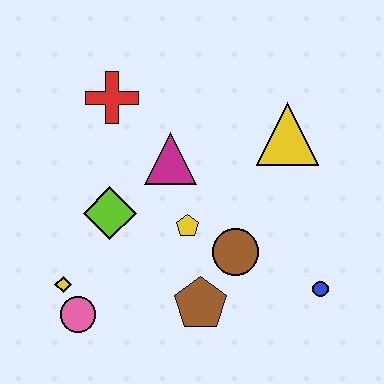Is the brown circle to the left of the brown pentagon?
No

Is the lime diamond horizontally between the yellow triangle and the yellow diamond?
Yes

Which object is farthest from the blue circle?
The red cross is farthest from the blue circle.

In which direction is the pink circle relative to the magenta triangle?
The pink circle is below the magenta triangle.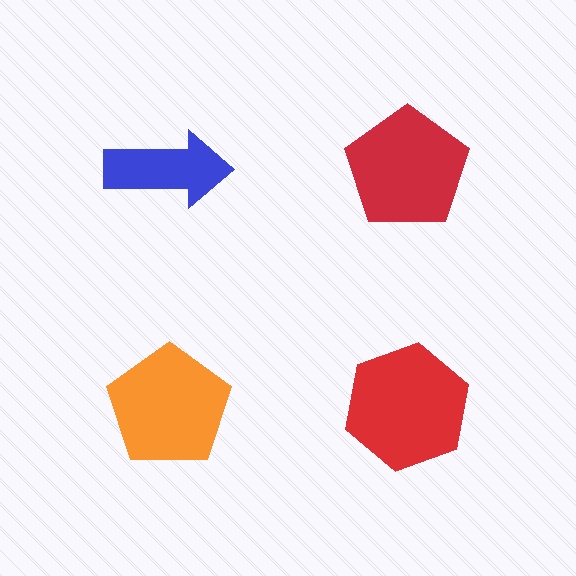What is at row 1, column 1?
A blue arrow.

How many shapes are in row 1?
2 shapes.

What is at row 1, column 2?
A red pentagon.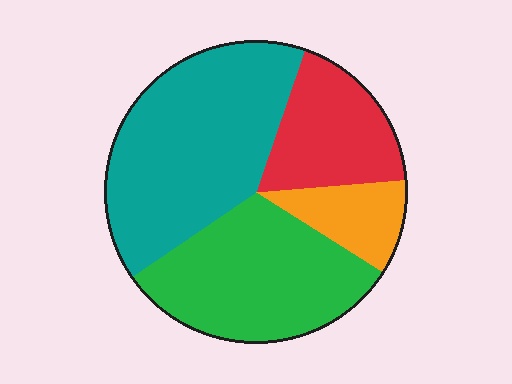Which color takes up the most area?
Teal, at roughly 40%.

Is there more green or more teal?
Teal.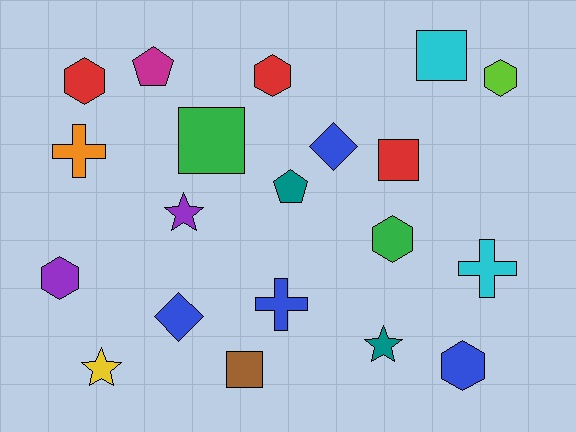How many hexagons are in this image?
There are 6 hexagons.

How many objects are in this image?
There are 20 objects.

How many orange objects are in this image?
There is 1 orange object.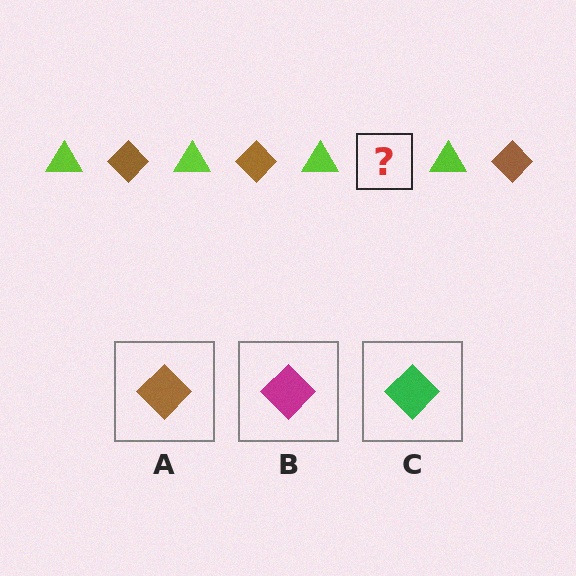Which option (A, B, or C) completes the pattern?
A.